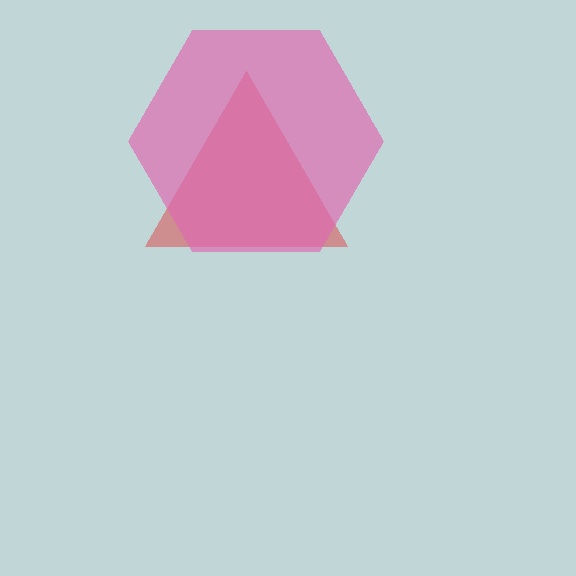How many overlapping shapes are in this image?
There are 2 overlapping shapes in the image.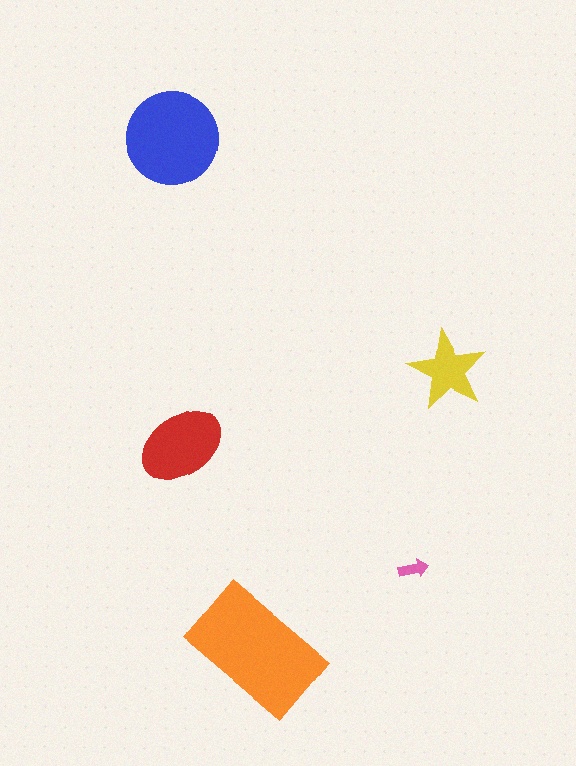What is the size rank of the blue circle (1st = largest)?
2nd.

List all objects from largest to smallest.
The orange rectangle, the blue circle, the red ellipse, the yellow star, the pink arrow.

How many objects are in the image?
There are 5 objects in the image.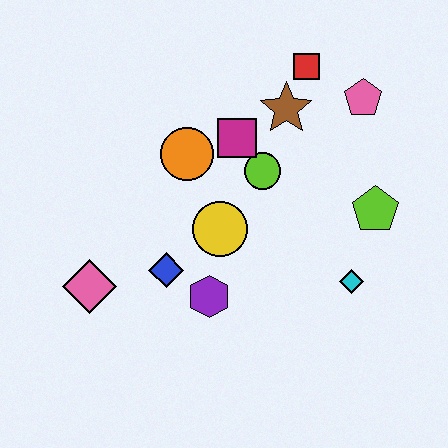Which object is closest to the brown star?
The red square is closest to the brown star.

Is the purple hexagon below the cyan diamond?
Yes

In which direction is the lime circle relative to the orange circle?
The lime circle is to the right of the orange circle.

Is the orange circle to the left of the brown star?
Yes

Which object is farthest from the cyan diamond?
The pink diamond is farthest from the cyan diamond.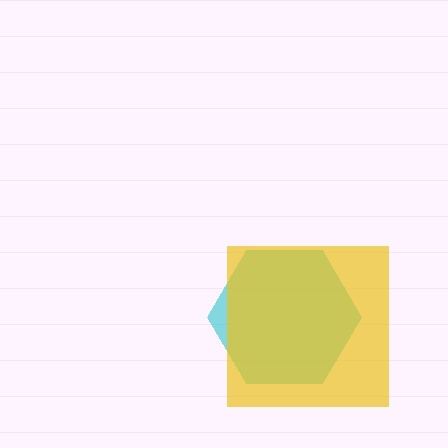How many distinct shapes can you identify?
There are 2 distinct shapes: a cyan hexagon, a yellow square.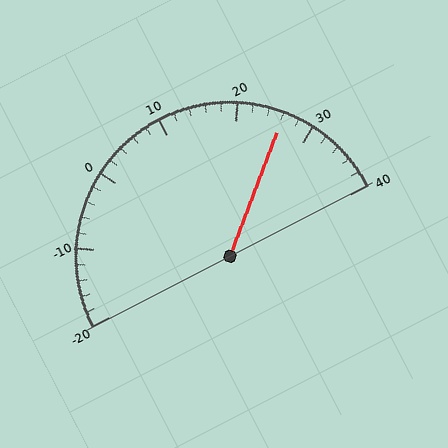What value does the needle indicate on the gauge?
The needle indicates approximately 26.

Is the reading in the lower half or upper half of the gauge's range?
The reading is in the upper half of the range (-20 to 40).